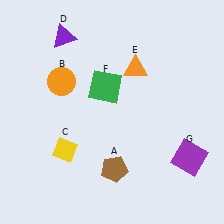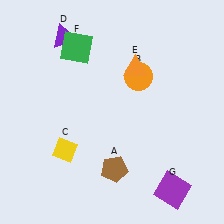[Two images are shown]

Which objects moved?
The objects that moved are: the orange circle (B), the green square (F), the purple square (G).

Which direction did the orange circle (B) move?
The orange circle (B) moved right.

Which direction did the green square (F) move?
The green square (F) moved up.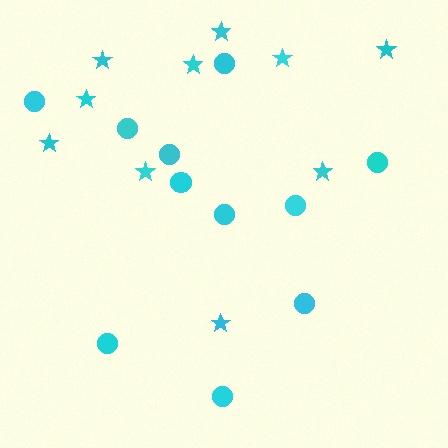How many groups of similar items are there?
There are 2 groups: one group of stars (10) and one group of circles (11).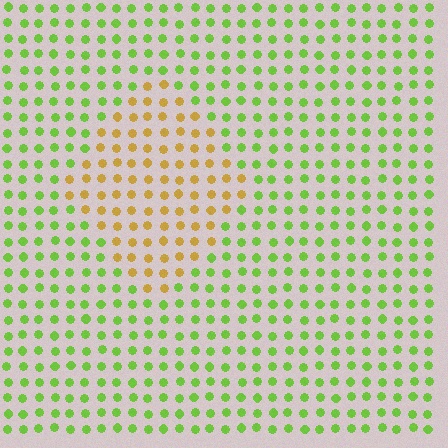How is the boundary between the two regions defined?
The boundary is defined purely by a slight shift in hue (about 55 degrees). Spacing, size, and orientation are identical on both sides.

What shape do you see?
I see a diamond.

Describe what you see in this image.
The image is filled with small lime elements in a uniform arrangement. A diamond-shaped region is visible where the elements are tinted to a slightly different hue, forming a subtle color boundary.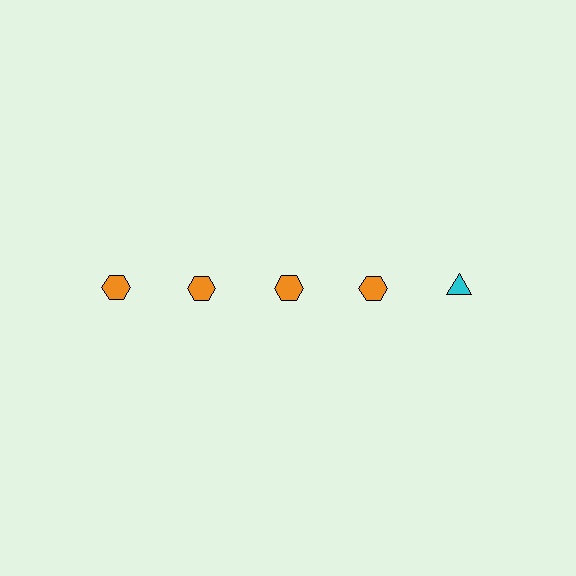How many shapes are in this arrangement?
There are 5 shapes arranged in a grid pattern.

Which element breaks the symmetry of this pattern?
The cyan triangle in the top row, rightmost column breaks the symmetry. All other shapes are orange hexagons.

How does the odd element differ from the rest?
It differs in both color (cyan instead of orange) and shape (triangle instead of hexagon).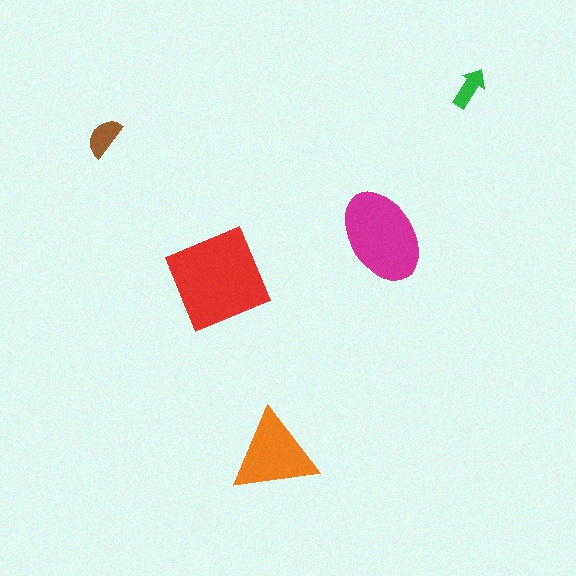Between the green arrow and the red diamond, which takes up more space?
The red diamond.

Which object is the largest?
The red diamond.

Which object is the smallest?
The green arrow.